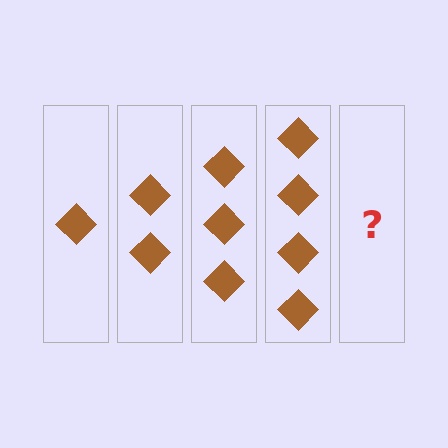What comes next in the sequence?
The next element should be 5 diamonds.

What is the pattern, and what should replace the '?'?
The pattern is that each step adds one more diamond. The '?' should be 5 diamonds.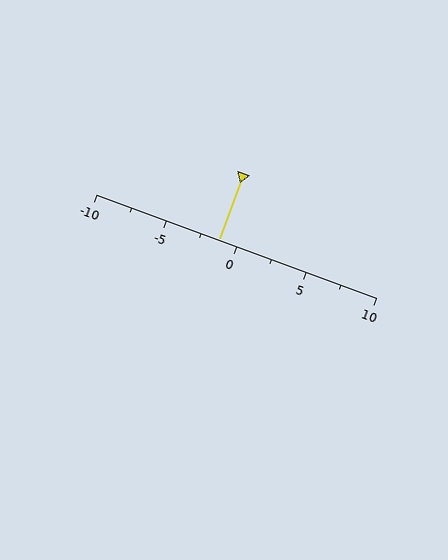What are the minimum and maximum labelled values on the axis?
The axis runs from -10 to 10.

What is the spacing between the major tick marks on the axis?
The major ticks are spaced 5 apart.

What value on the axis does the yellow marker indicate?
The marker indicates approximately -1.2.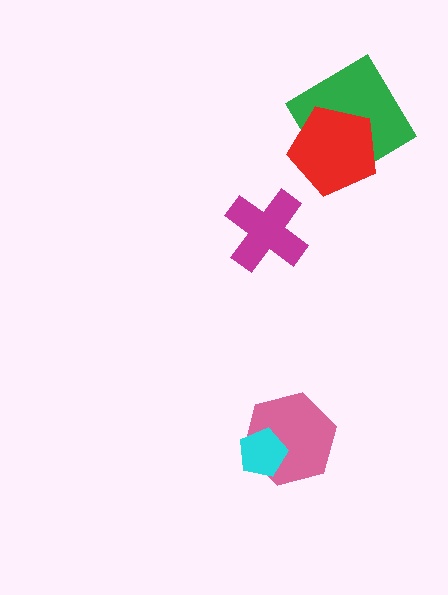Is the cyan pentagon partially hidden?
No, no other shape covers it.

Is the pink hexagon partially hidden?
Yes, it is partially covered by another shape.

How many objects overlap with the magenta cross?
0 objects overlap with the magenta cross.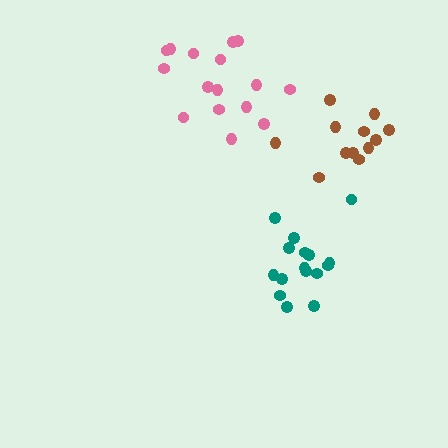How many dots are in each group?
Group 1: 16 dots, Group 2: 16 dots, Group 3: 12 dots (44 total).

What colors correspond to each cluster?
The clusters are colored: pink, teal, brown.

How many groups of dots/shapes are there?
There are 3 groups.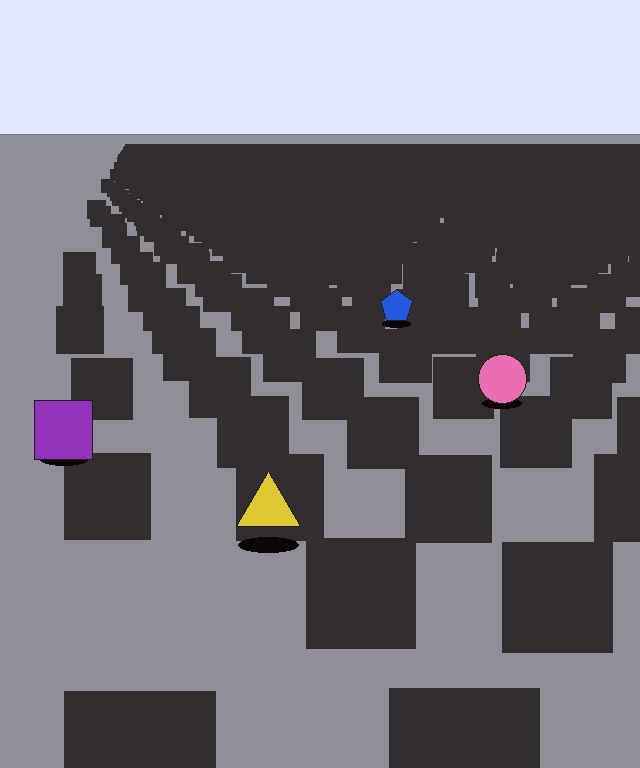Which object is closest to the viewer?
The yellow triangle is closest. The texture marks near it are larger and more spread out.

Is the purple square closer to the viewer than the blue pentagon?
Yes. The purple square is closer — you can tell from the texture gradient: the ground texture is coarser near it.